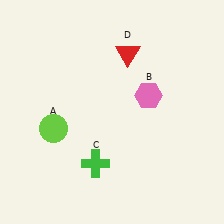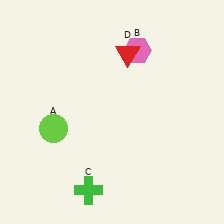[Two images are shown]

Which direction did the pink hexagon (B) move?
The pink hexagon (B) moved up.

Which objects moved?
The objects that moved are: the pink hexagon (B), the green cross (C).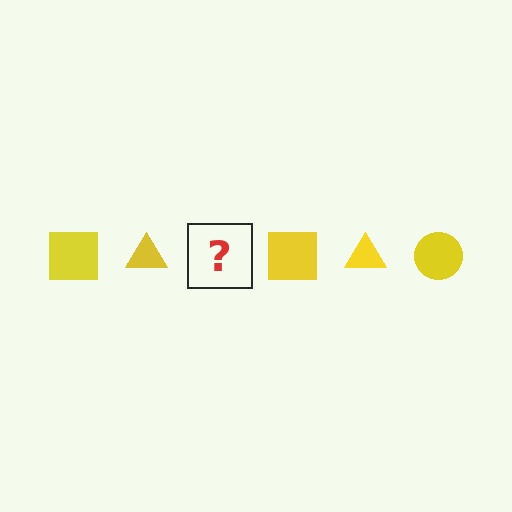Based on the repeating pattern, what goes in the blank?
The blank should be a yellow circle.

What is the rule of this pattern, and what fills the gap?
The rule is that the pattern cycles through square, triangle, circle shapes in yellow. The gap should be filled with a yellow circle.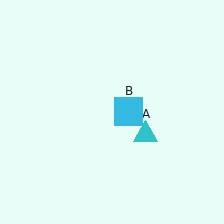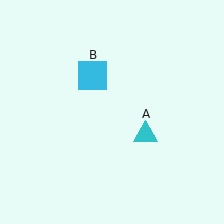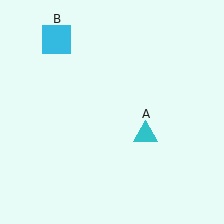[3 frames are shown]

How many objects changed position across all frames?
1 object changed position: cyan square (object B).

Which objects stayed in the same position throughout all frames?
Cyan triangle (object A) remained stationary.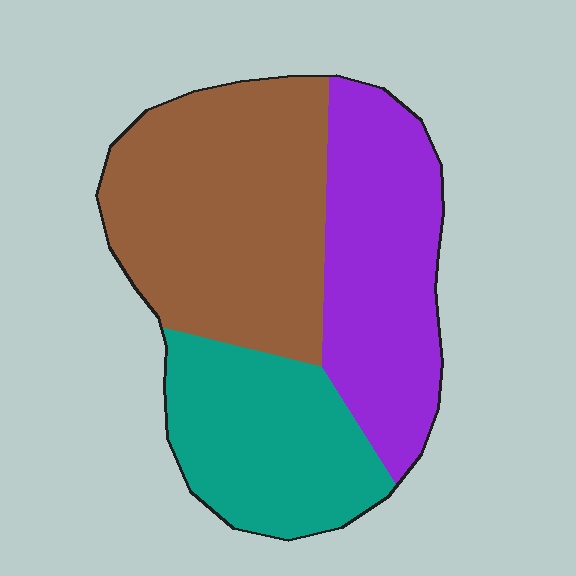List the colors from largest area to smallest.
From largest to smallest: brown, purple, teal.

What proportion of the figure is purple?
Purple takes up about one third (1/3) of the figure.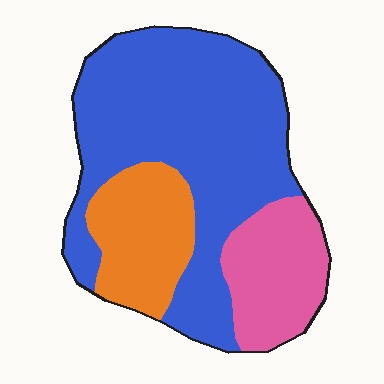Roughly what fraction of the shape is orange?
Orange covers roughly 20% of the shape.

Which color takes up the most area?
Blue, at roughly 60%.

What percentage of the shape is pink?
Pink covers about 20% of the shape.